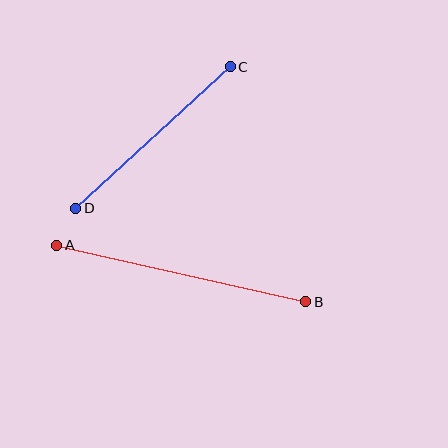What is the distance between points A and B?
The distance is approximately 255 pixels.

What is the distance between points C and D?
The distance is approximately 210 pixels.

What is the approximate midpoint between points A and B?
The midpoint is at approximately (181, 274) pixels.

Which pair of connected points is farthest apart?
Points A and B are farthest apart.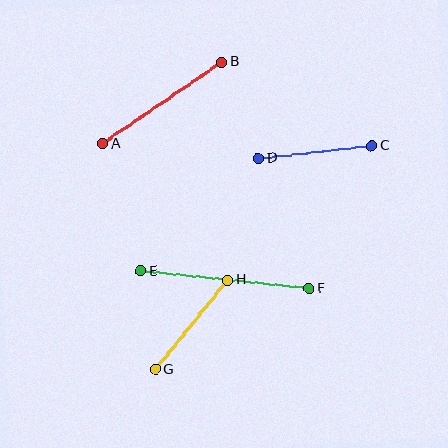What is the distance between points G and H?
The distance is approximately 115 pixels.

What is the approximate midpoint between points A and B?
The midpoint is at approximately (162, 103) pixels.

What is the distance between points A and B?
The distance is approximately 145 pixels.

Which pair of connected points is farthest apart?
Points E and F are farthest apart.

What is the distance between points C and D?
The distance is approximately 114 pixels.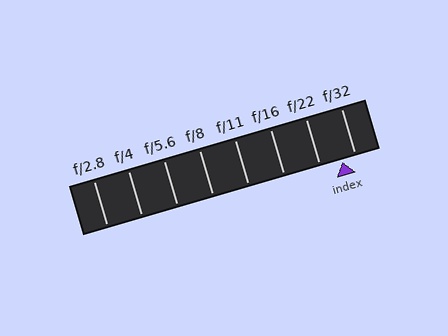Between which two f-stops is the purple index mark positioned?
The index mark is between f/22 and f/32.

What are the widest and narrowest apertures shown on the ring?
The widest aperture shown is f/2.8 and the narrowest is f/32.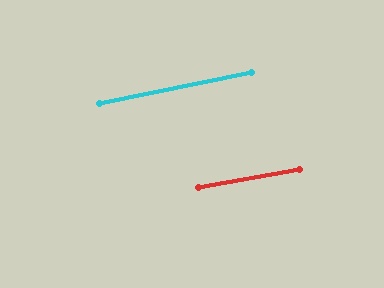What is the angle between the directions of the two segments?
Approximately 1 degree.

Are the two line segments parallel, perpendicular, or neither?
Parallel — their directions differ by only 1.3°.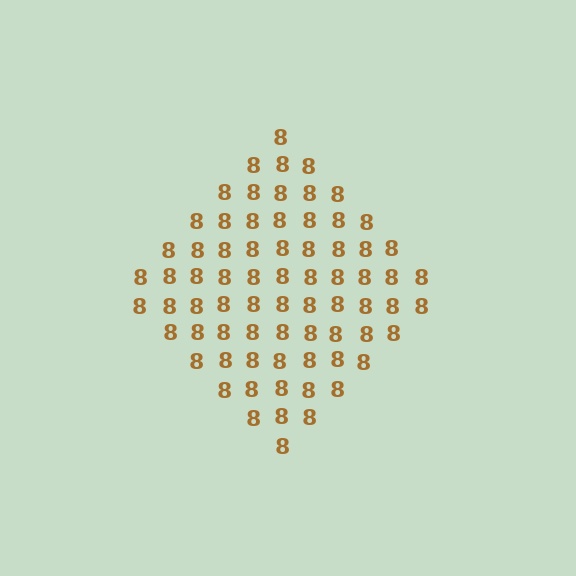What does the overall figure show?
The overall figure shows a diamond.